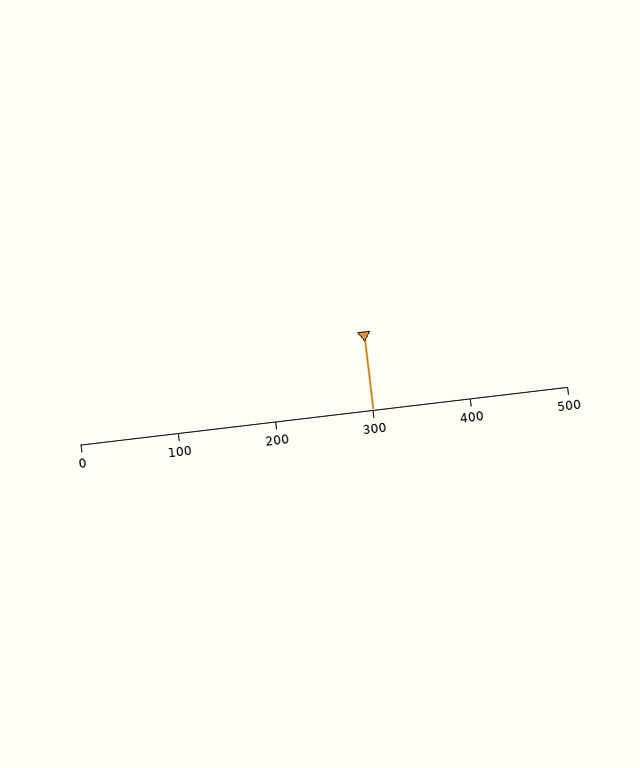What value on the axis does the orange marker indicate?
The marker indicates approximately 300.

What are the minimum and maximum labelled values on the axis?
The axis runs from 0 to 500.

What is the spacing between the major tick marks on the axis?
The major ticks are spaced 100 apart.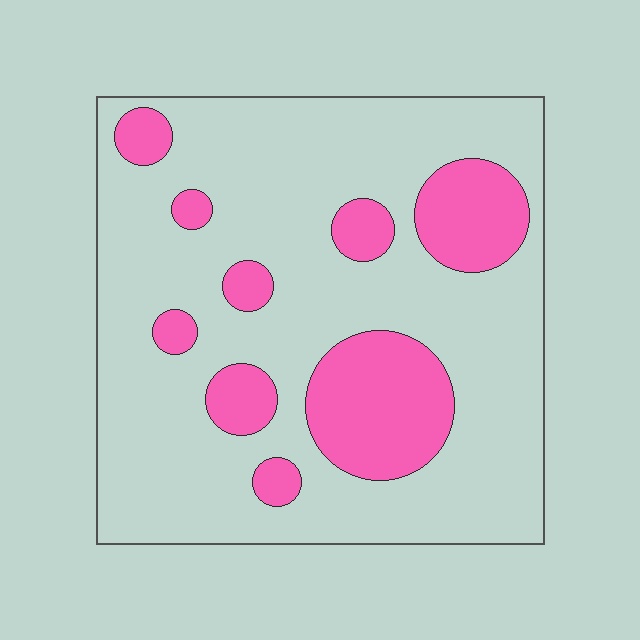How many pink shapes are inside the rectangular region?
9.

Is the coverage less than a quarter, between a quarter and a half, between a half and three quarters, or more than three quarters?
Less than a quarter.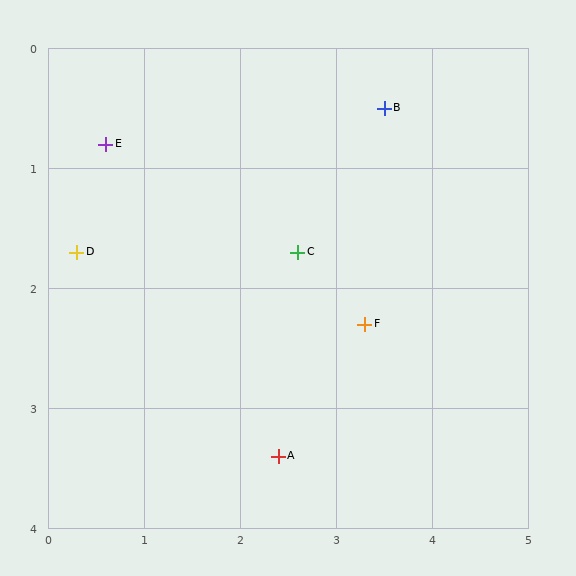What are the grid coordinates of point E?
Point E is at approximately (0.6, 0.8).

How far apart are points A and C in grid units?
Points A and C are about 1.7 grid units apart.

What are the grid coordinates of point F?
Point F is at approximately (3.3, 2.3).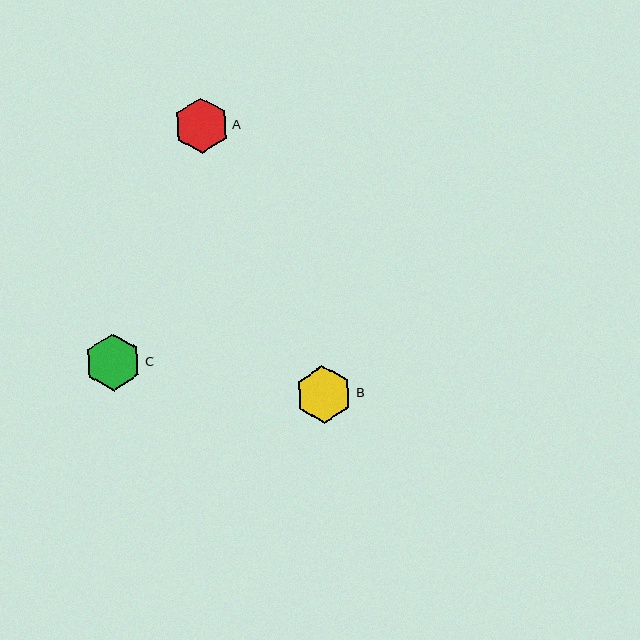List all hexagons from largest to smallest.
From largest to smallest: B, C, A.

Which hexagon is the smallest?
Hexagon A is the smallest with a size of approximately 56 pixels.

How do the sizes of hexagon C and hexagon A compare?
Hexagon C and hexagon A are approximately the same size.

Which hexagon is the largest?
Hexagon B is the largest with a size of approximately 57 pixels.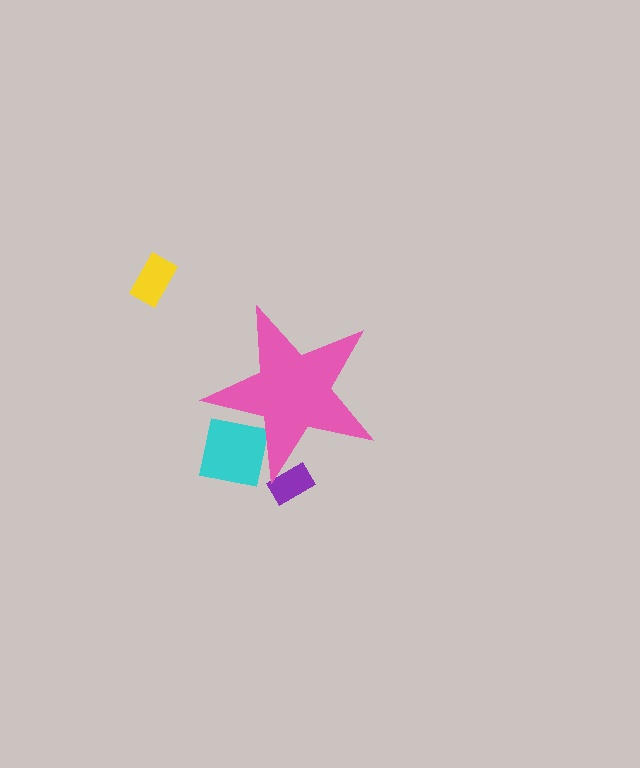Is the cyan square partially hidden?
Yes, the cyan square is partially hidden behind the pink star.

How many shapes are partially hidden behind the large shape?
2 shapes are partially hidden.